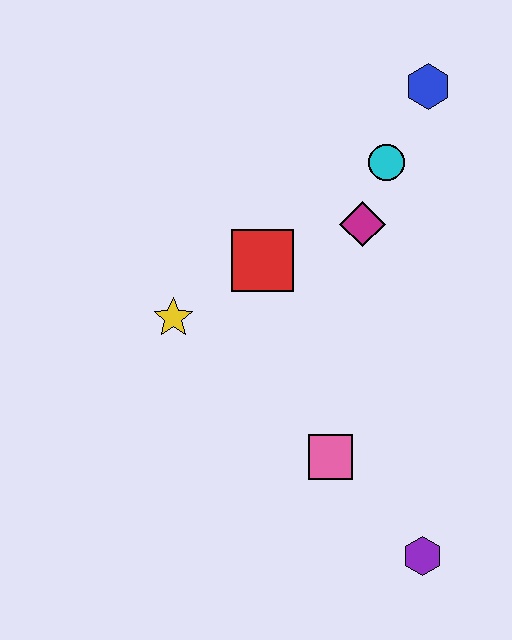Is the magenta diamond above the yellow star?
Yes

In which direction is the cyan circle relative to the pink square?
The cyan circle is above the pink square.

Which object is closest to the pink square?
The purple hexagon is closest to the pink square.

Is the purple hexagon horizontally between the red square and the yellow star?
No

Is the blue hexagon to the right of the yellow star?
Yes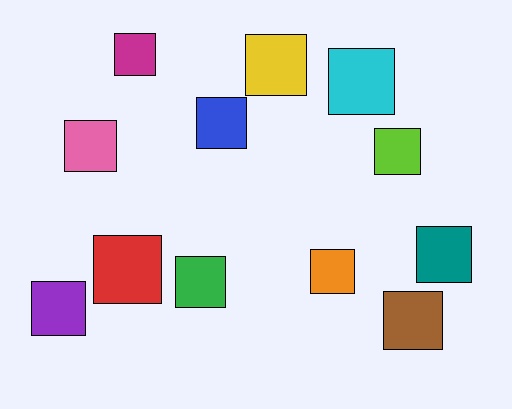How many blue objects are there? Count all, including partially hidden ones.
There is 1 blue object.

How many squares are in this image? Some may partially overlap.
There are 12 squares.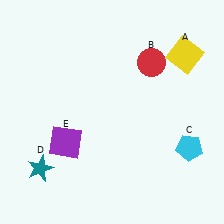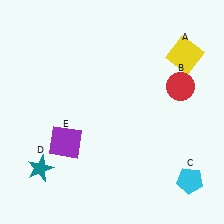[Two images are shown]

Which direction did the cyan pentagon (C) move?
The cyan pentagon (C) moved down.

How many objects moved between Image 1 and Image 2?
2 objects moved between the two images.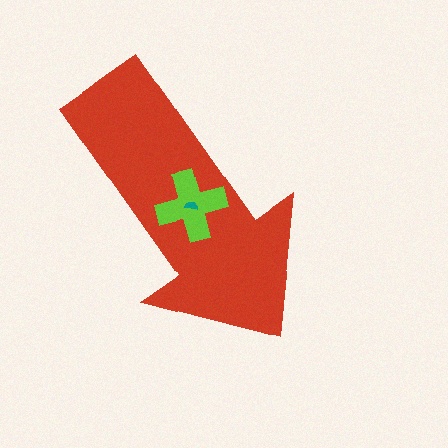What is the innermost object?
The teal semicircle.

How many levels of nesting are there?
3.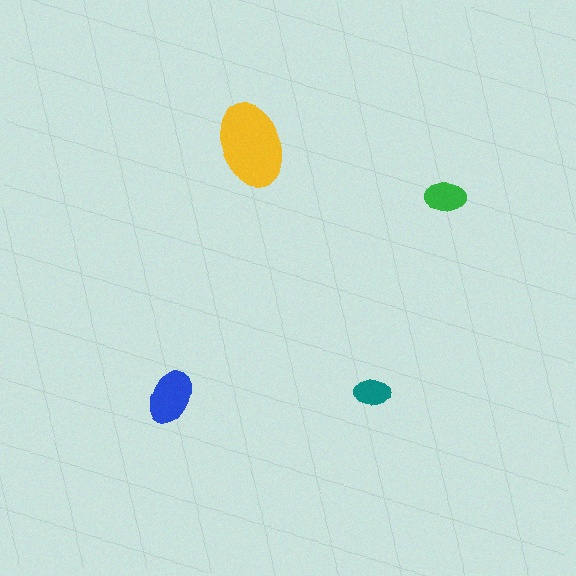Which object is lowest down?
The blue ellipse is bottommost.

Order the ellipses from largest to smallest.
the yellow one, the blue one, the green one, the teal one.